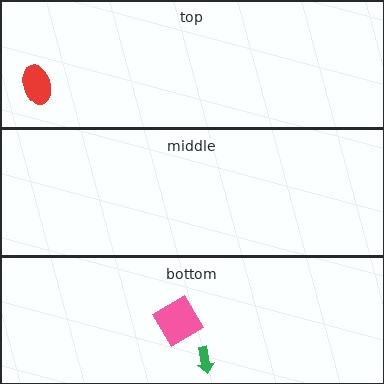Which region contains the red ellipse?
The top region.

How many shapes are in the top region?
1.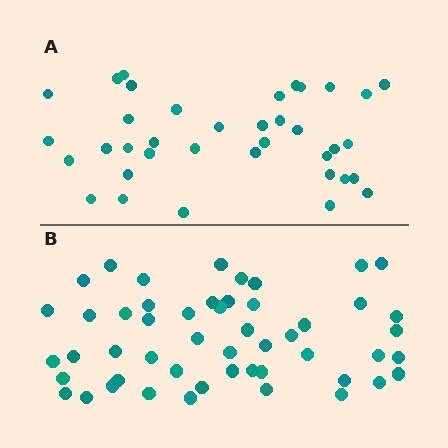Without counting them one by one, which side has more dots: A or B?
Region B (the bottom region) has more dots.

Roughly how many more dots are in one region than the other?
Region B has approximately 15 more dots than region A.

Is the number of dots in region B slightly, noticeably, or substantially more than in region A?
Region B has noticeably more, but not dramatically so. The ratio is roughly 1.4 to 1.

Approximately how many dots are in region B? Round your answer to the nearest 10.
About 50 dots. (The exact count is 51, which rounds to 50.)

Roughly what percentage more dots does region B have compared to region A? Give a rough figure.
About 40% more.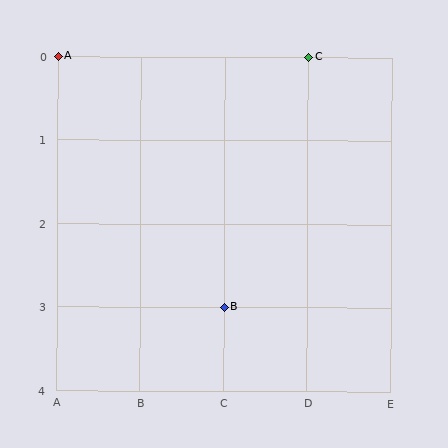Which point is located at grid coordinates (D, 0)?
Point C is at (D, 0).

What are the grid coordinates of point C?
Point C is at grid coordinates (D, 0).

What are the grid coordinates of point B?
Point B is at grid coordinates (C, 3).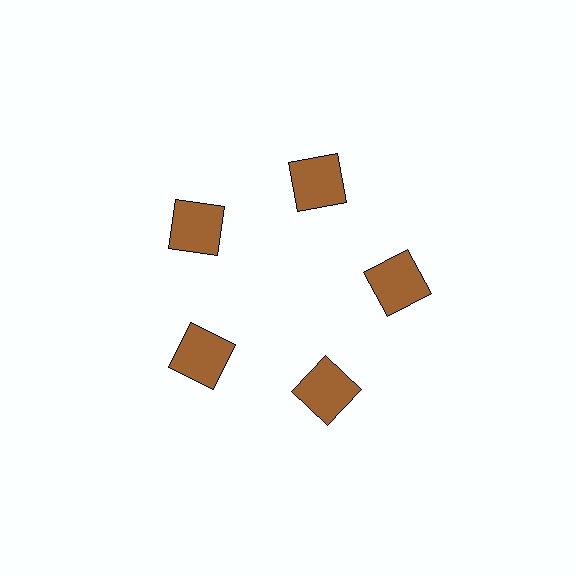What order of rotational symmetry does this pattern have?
This pattern has 5-fold rotational symmetry.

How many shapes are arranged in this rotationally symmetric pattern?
There are 5 shapes, arranged in 5 groups of 1.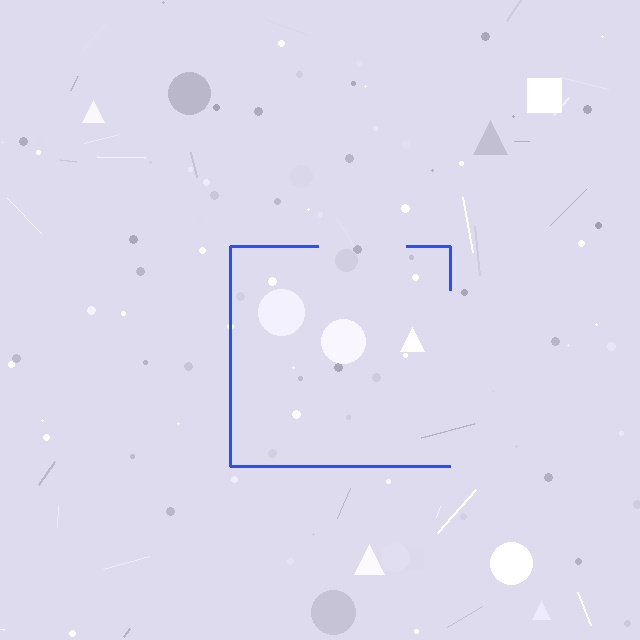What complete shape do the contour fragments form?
The contour fragments form a square.